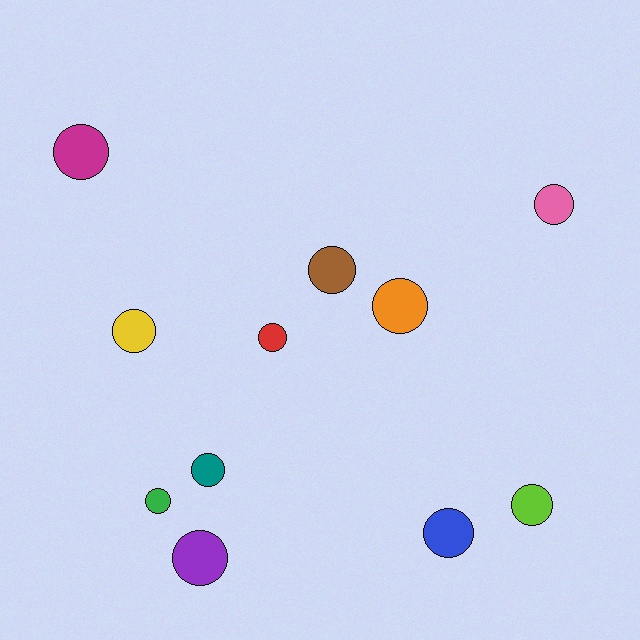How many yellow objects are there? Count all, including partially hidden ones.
There is 1 yellow object.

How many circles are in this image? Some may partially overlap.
There are 11 circles.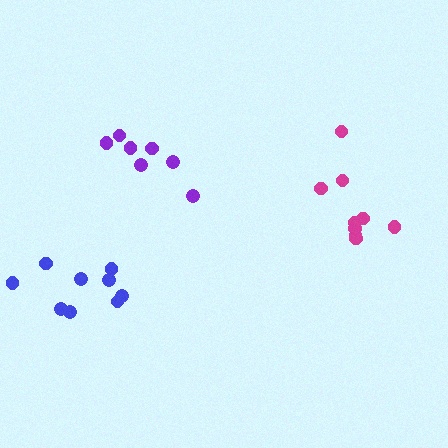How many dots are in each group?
Group 1: 7 dots, Group 2: 9 dots, Group 3: 9 dots (25 total).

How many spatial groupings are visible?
There are 3 spatial groupings.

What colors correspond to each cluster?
The clusters are colored: purple, magenta, blue.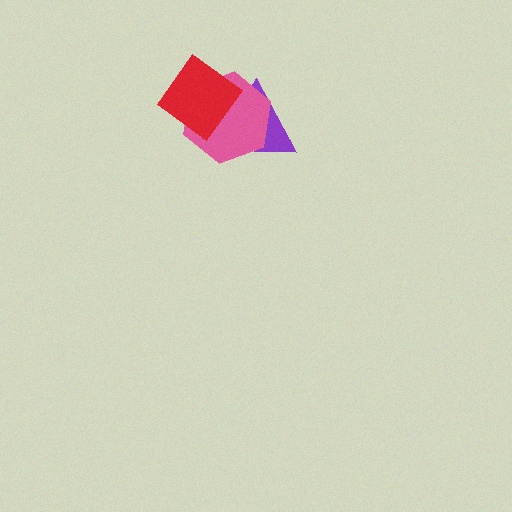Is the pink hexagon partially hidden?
Yes, it is partially covered by another shape.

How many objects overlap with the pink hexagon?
2 objects overlap with the pink hexagon.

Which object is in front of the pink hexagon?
The red diamond is in front of the pink hexagon.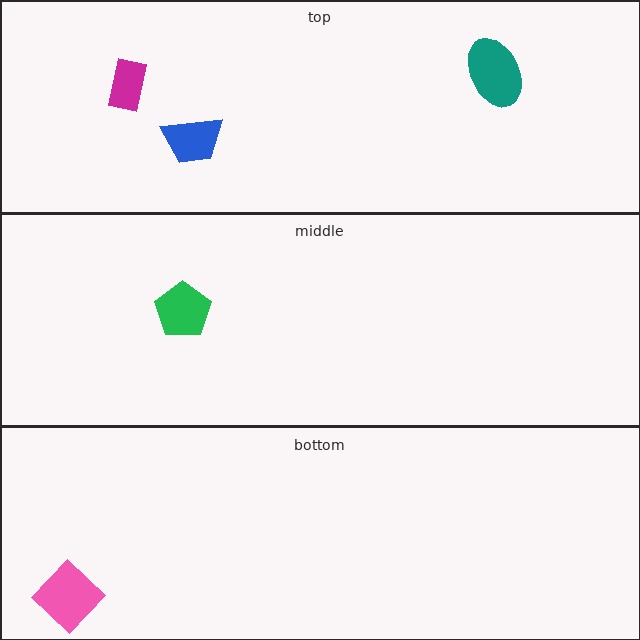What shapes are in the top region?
The teal ellipse, the magenta rectangle, the blue trapezoid.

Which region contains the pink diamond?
The bottom region.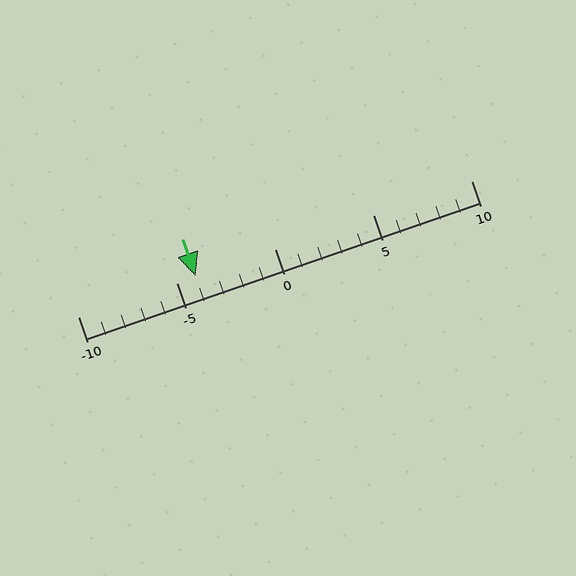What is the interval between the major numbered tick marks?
The major tick marks are spaced 5 units apart.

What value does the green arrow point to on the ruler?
The green arrow points to approximately -4.